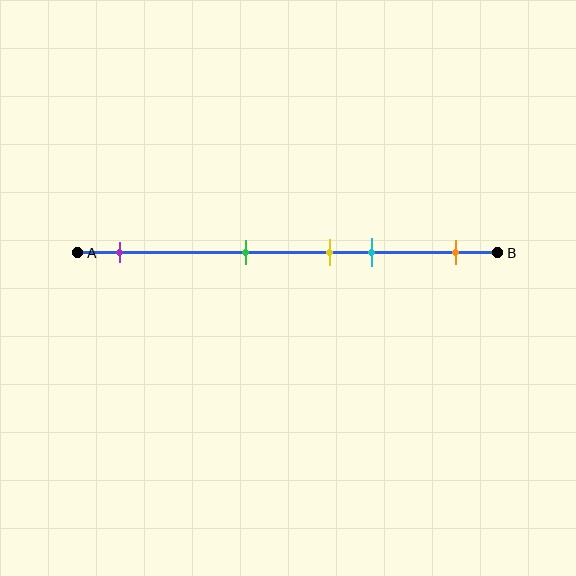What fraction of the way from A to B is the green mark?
The green mark is approximately 40% (0.4) of the way from A to B.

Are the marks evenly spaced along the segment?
No, the marks are not evenly spaced.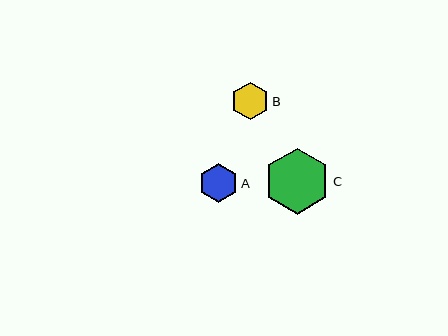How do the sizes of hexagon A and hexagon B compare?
Hexagon A and hexagon B are approximately the same size.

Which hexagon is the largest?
Hexagon C is the largest with a size of approximately 66 pixels.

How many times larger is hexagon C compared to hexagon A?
Hexagon C is approximately 1.7 times the size of hexagon A.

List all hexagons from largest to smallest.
From largest to smallest: C, A, B.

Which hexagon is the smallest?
Hexagon B is the smallest with a size of approximately 37 pixels.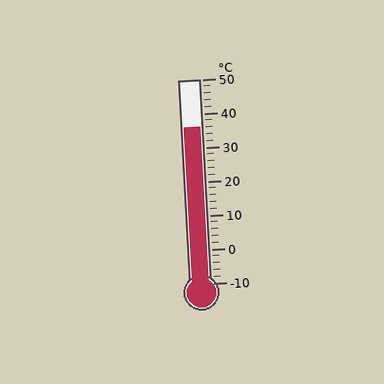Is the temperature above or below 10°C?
The temperature is above 10°C.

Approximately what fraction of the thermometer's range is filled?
The thermometer is filled to approximately 75% of its range.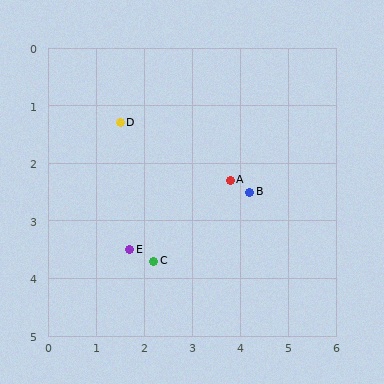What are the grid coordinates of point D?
Point D is at approximately (1.5, 1.3).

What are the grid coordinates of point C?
Point C is at approximately (2.2, 3.7).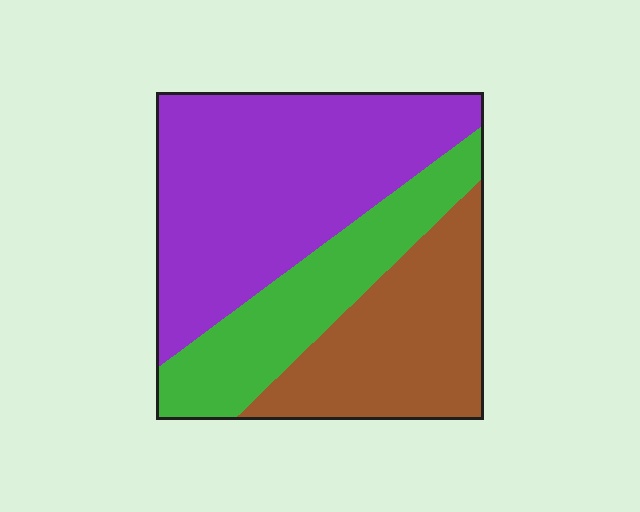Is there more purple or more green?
Purple.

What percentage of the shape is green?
Green covers 25% of the shape.